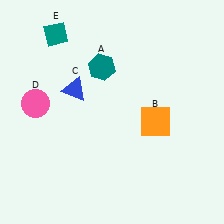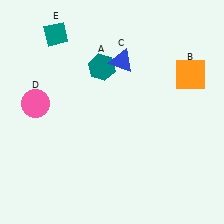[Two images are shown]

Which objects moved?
The objects that moved are: the orange square (B), the blue triangle (C).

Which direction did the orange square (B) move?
The orange square (B) moved up.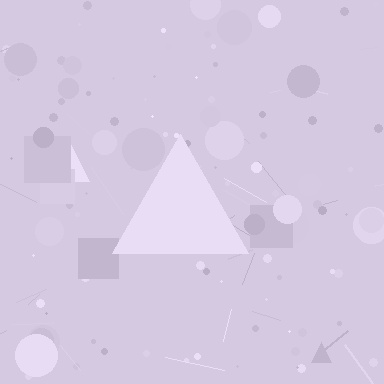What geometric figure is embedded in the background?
A triangle is embedded in the background.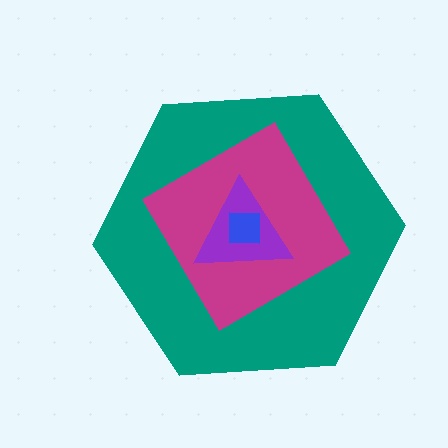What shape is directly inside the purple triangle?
The blue square.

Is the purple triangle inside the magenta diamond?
Yes.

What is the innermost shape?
The blue square.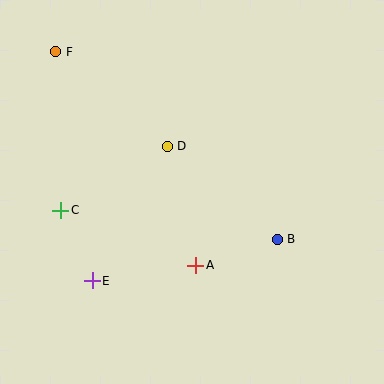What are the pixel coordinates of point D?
Point D is at (167, 146).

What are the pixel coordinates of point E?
Point E is at (92, 281).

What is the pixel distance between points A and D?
The distance between A and D is 122 pixels.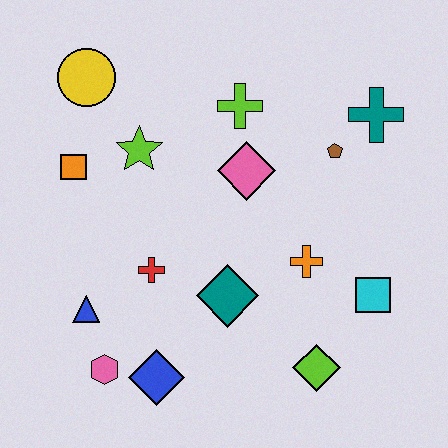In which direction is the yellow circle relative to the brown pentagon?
The yellow circle is to the left of the brown pentagon.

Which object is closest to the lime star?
The orange square is closest to the lime star.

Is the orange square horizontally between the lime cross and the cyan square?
No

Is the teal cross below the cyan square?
No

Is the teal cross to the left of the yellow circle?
No